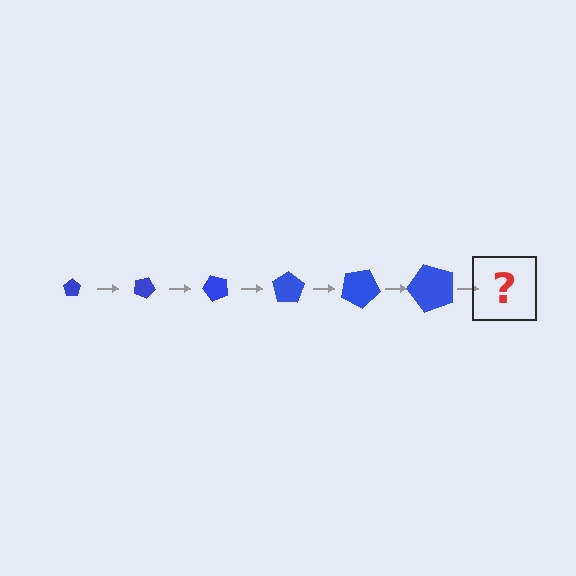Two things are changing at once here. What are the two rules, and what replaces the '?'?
The two rules are that the pentagon grows larger each step and it rotates 25 degrees each step. The '?' should be a pentagon, larger than the previous one and rotated 150 degrees from the start.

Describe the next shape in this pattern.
It should be a pentagon, larger than the previous one and rotated 150 degrees from the start.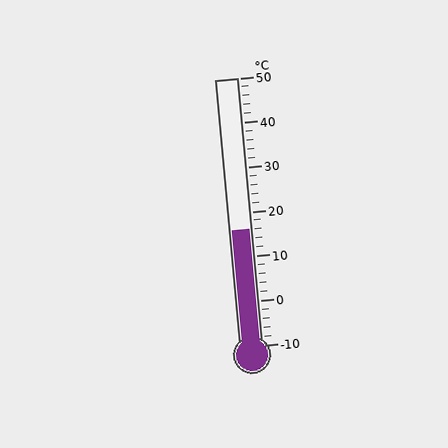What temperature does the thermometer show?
The thermometer shows approximately 16°C.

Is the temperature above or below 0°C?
The temperature is above 0°C.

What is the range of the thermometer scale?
The thermometer scale ranges from -10°C to 50°C.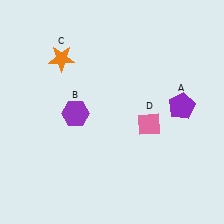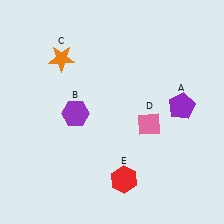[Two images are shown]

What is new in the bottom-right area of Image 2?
A red hexagon (E) was added in the bottom-right area of Image 2.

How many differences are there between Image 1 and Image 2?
There is 1 difference between the two images.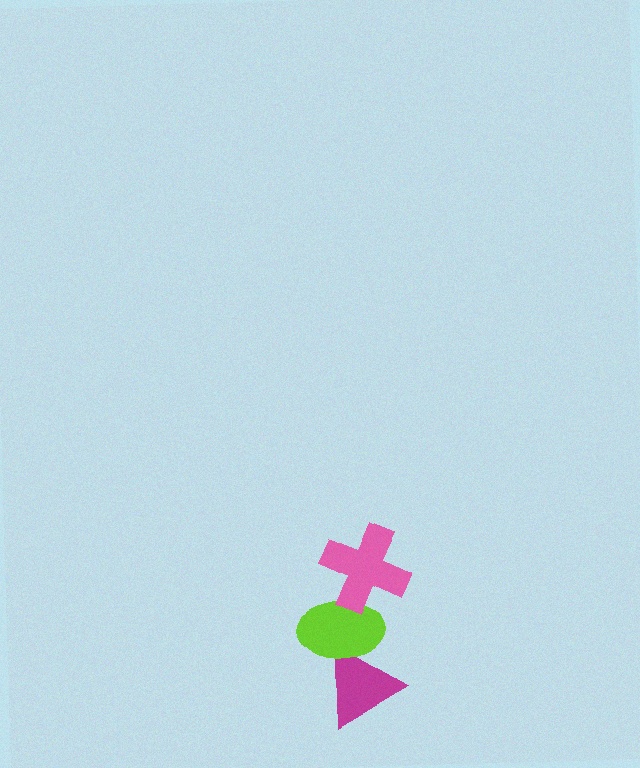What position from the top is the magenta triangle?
The magenta triangle is 3rd from the top.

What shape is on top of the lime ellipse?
The pink cross is on top of the lime ellipse.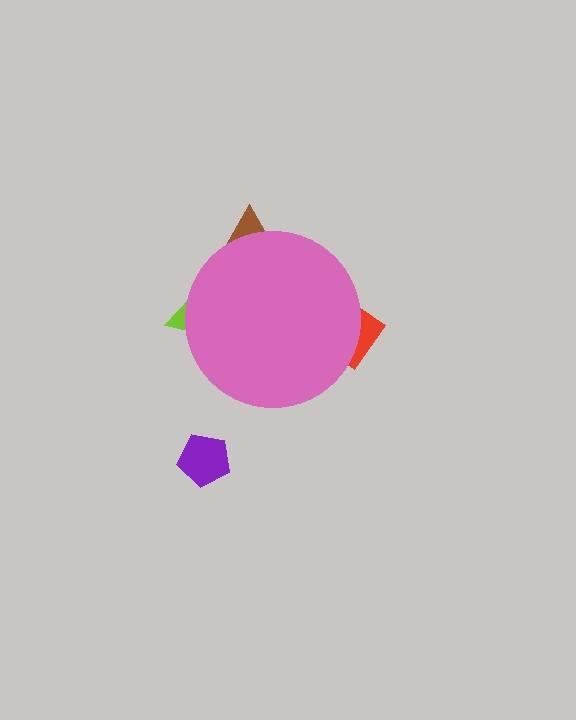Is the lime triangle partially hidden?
Yes, the lime triangle is partially hidden behind the pink circle.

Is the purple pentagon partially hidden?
No, the purple pentagon is fully visible.